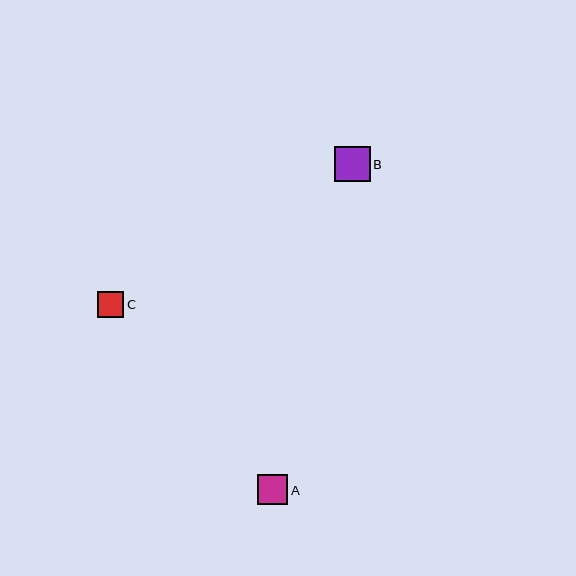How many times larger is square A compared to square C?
Square A is approximately 1.2 times the size of square C.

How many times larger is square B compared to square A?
Square B is approximately 1.2 times the size of square A.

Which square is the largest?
Square B is the largest with a size of approximately 35 pixels.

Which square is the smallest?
Square C is the smallest with a size of approximately 26 pixels.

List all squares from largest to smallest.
From largest to smallest: B, A, C.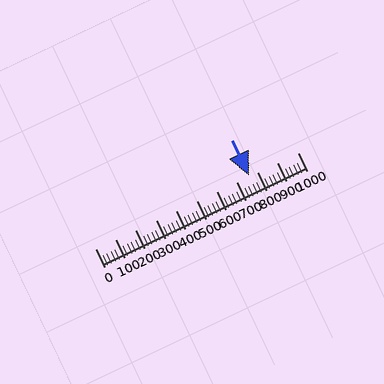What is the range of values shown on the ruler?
The ruler shows values from 0 to 1000.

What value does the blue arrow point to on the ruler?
The blue arrow points to approximately 762.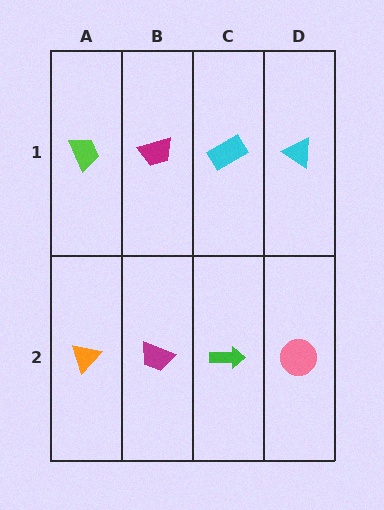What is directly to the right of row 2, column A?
A magenta trapezoid.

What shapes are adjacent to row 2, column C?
A cyan rectangle (row 1, column C), a magenta trapezoid (row 2, column B), a pink circle (row 2, column D).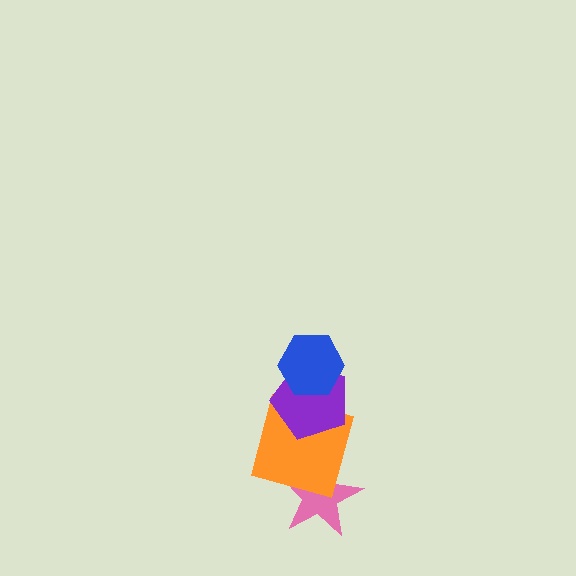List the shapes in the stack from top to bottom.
From top to bottom: the blue hexagon, the purple pentagon, the orange square, the pink star.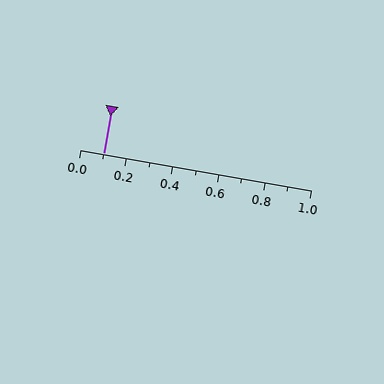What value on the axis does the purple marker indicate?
The marker indicates approximately 0.1.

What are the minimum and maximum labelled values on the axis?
The axis runs from 0.0 to 1.0.